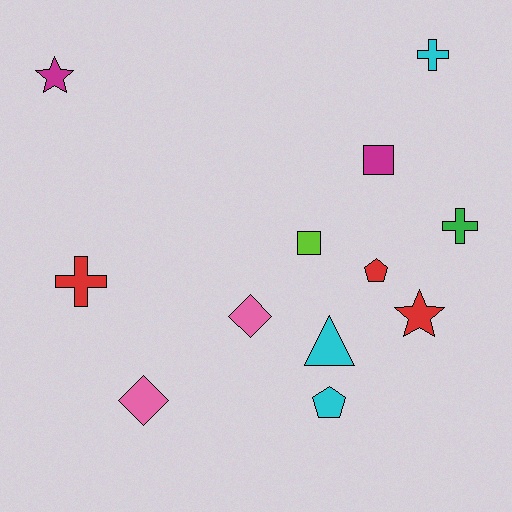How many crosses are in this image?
There are 3 crosses.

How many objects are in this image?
There are 12 objects.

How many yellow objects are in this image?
There are no yellow objects.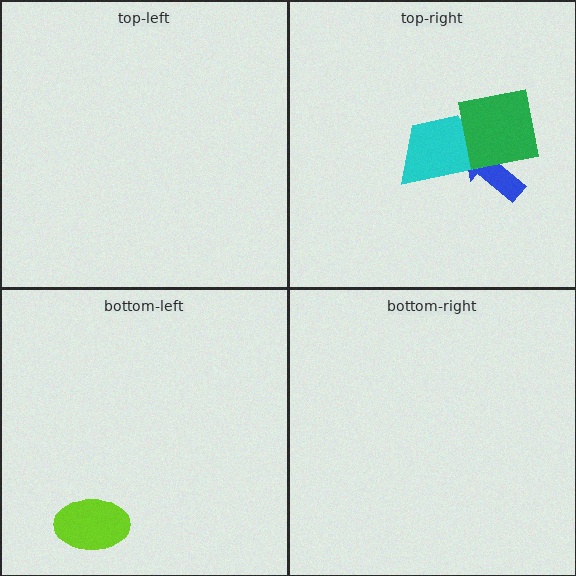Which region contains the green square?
The top-right region.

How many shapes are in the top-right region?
3.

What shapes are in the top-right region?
The blue arrow, the cyan trapezoid, the green square.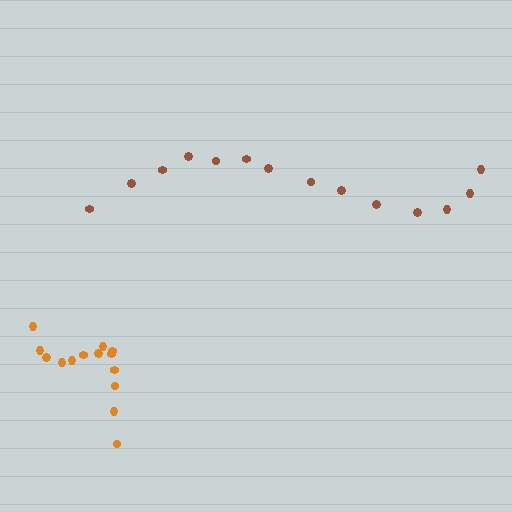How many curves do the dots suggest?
There are 2 distinct paths.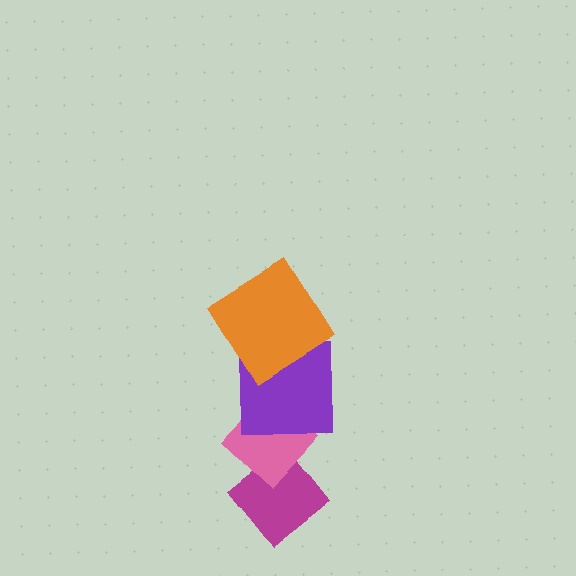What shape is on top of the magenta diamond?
The pink diamond is on top of the magenta diamond.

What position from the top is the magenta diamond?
The magenta diamond is 4th from the top.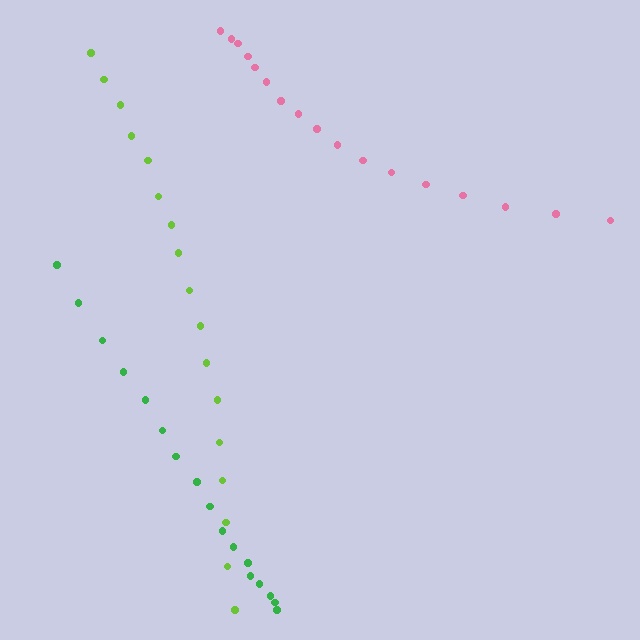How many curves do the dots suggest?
There are 3 distinct paths.